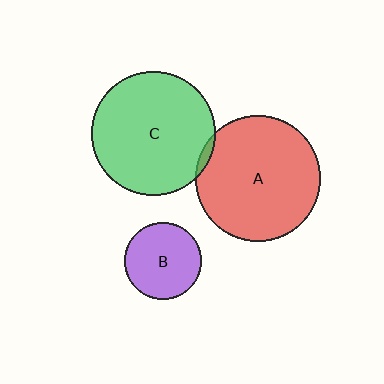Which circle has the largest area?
Circle A (red).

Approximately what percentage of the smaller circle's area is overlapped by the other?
Approximately 5%.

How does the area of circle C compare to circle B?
Approximately 2.6 times.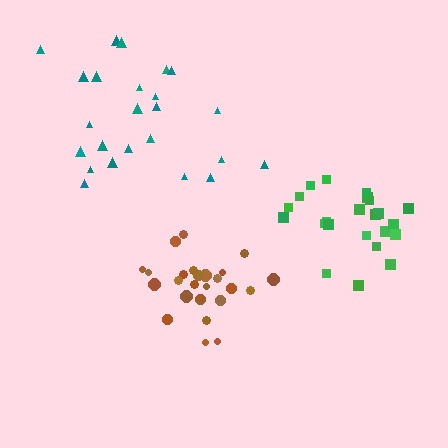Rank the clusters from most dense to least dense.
brown, green, teal.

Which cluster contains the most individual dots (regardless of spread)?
Brown (26).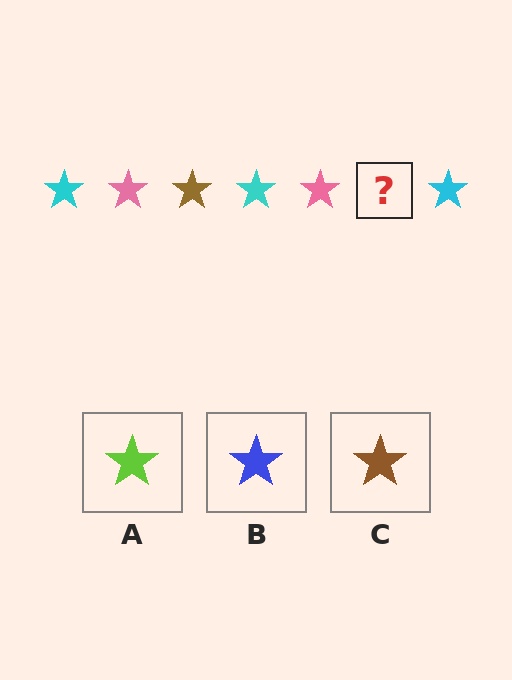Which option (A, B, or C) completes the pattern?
C.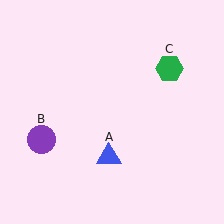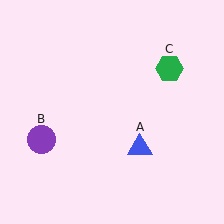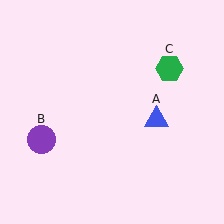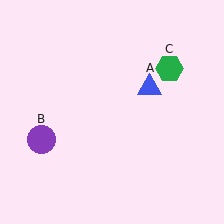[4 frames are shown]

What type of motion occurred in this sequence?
The blue triangle (object A) rotated counterclockwise around the center of the scene.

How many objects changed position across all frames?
1 object changed position: blue triangle (object A).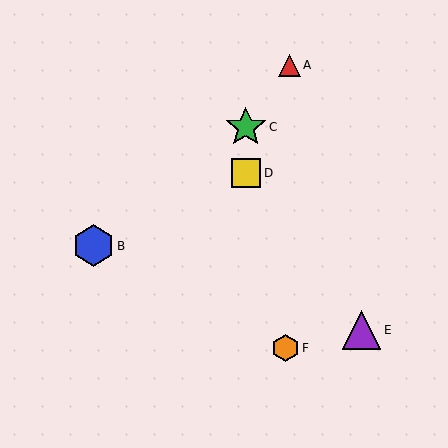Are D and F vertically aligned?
No, D is at x≈246 and F is at x≈286.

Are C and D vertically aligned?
Yes, both are at x≈246.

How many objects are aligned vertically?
2 objects (C, D) are aligned vertically.